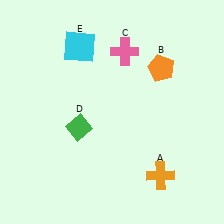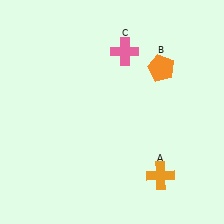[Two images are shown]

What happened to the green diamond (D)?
The green diamond (D) was removed in Image 2. It was in the bottom-left area of Image 1.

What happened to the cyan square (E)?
The cyan square (E) was removed in Image 2. It was in the top-left area of Image 1.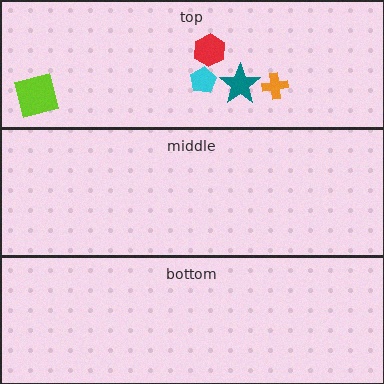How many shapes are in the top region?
5.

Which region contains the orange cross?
The top region.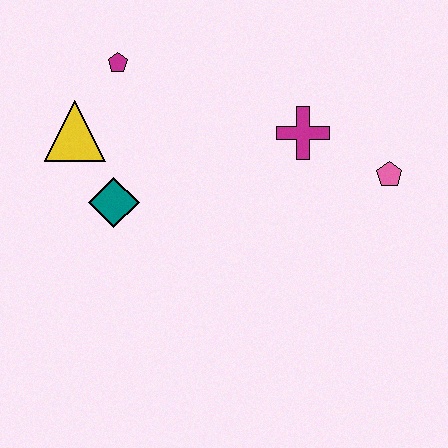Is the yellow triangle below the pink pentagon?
No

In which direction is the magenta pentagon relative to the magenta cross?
The magenta pentagon is to the left of the magenta cross.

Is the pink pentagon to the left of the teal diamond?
No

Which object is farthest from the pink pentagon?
The yellow triangle is farthest from the pink pentagon.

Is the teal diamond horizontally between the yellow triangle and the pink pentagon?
Yes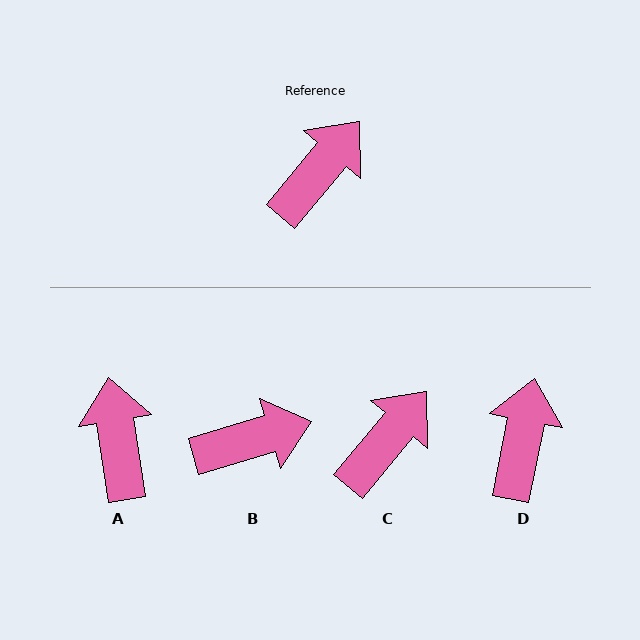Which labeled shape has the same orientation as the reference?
C.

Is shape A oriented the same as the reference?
No, it is off by about 48 degrees.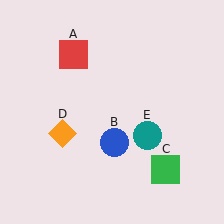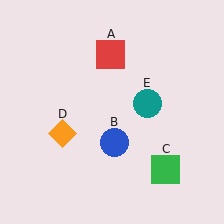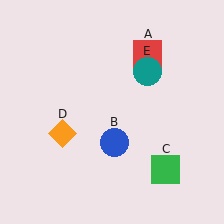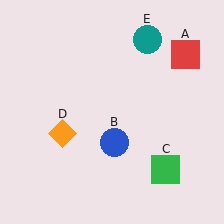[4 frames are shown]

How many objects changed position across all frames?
2 objects changed position: red square (object A), teal circle (object E).